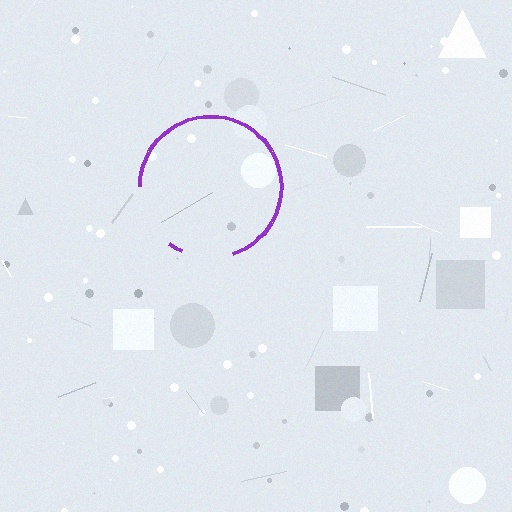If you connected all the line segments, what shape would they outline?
They would outline a circle.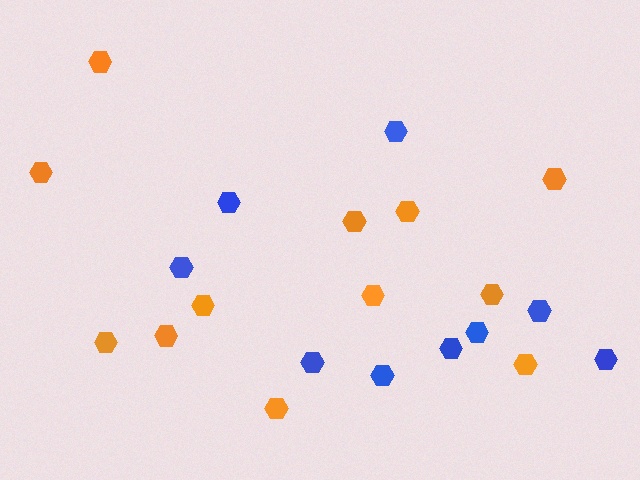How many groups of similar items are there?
There are 2 groups: one group of orange hexagons (12) and one group of blue hexagons (9).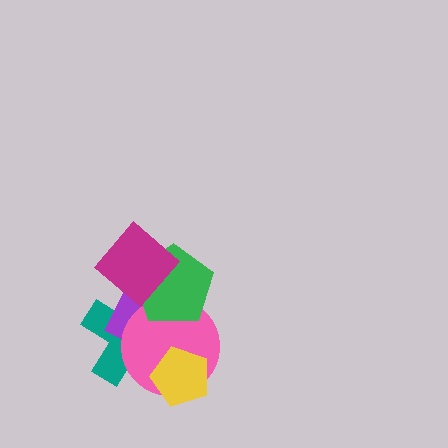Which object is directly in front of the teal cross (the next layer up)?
The purple diamond is directly in front of the teal cross.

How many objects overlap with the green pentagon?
4 objects overlap with the green pentagon.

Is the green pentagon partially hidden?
Yes, it is partially covered by another shape.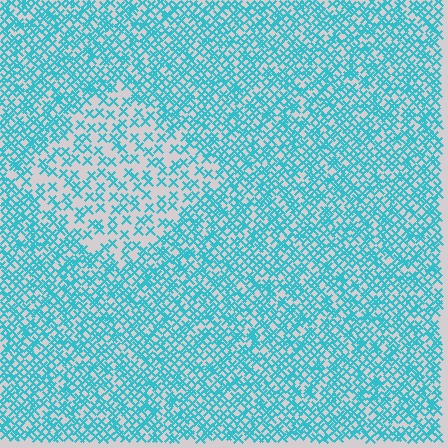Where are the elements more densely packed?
The elements are more densely packed outside the diamond boundary.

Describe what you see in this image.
The image contains small cyan elements arranged at two different densities. A diamond-shaped region is visible where the elements are less densely packed than the surrounding area.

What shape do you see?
I see a diamond.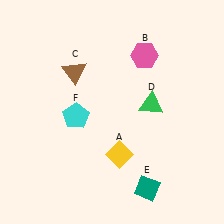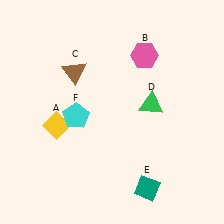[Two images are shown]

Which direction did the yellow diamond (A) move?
The yellow diamond (A) moved left.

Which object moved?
The yellow diamond (A) moved left.